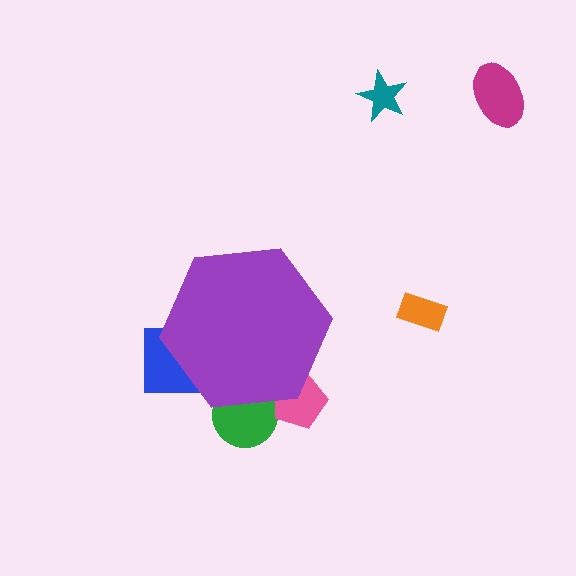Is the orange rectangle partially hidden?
No, the orange rectangle is fully visible.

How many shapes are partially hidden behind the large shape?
3 shapes are partially hidden.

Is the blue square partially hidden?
Yes, the blue square is partially hidden behind the purple hexagon.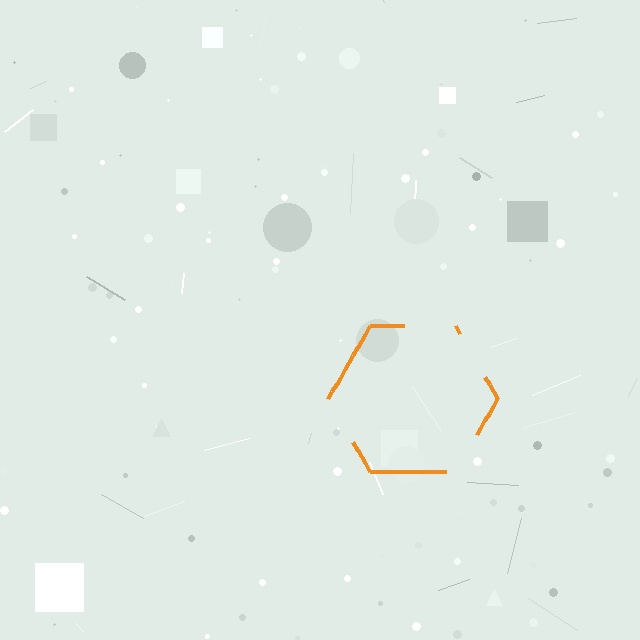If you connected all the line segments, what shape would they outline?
They would outline a hexagon.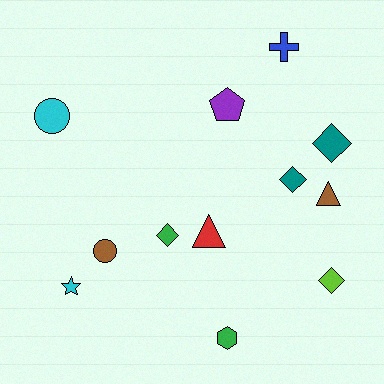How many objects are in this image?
There are 12 objects.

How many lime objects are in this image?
There is 1 lime object.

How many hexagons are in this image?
There is 1 hexagon.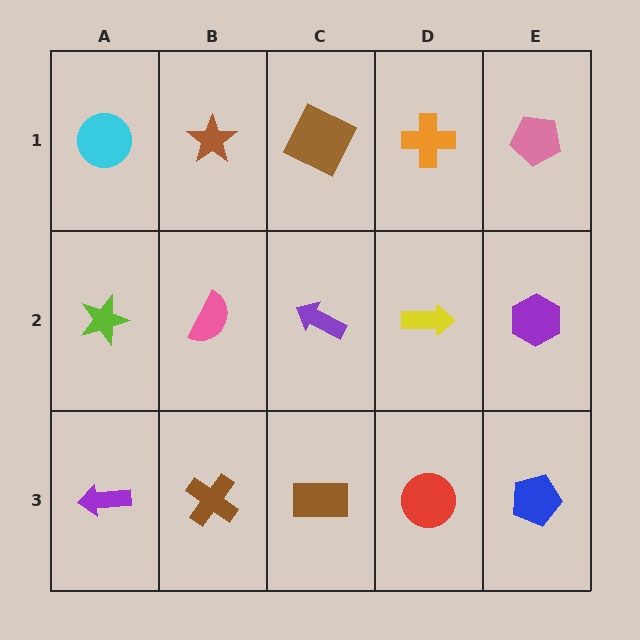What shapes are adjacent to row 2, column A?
A cyan circle (row 1, column A), a purple arrow (row 3, column A), a pink semicircle (row 2, column B).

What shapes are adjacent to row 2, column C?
A brown square (row 1, column C), a brown rectangle (row 3, column C), a pink semicircle (row 2, column B), a yellow arrow (row 2, column D).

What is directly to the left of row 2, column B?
A lime star.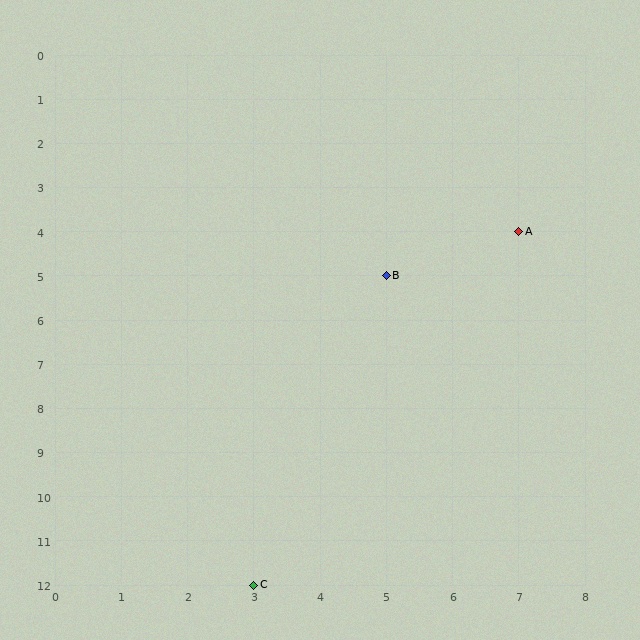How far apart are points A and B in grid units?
Points A and B are 2 columns and 1 row apart (about 2.2 grid units diagonally).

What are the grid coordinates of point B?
Point B is at grid coordinates (5, 5).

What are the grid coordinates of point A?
Point A is at grid coordinates (7, 4).